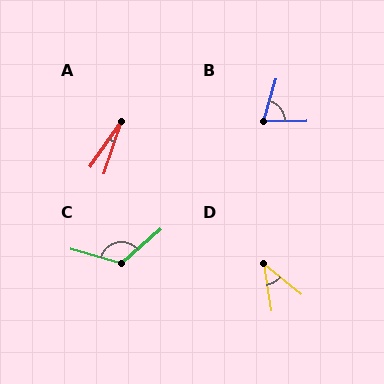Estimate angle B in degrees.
Approximately 72 degrees.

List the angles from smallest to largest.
A (16°), D (42°), B (72°), C (123°).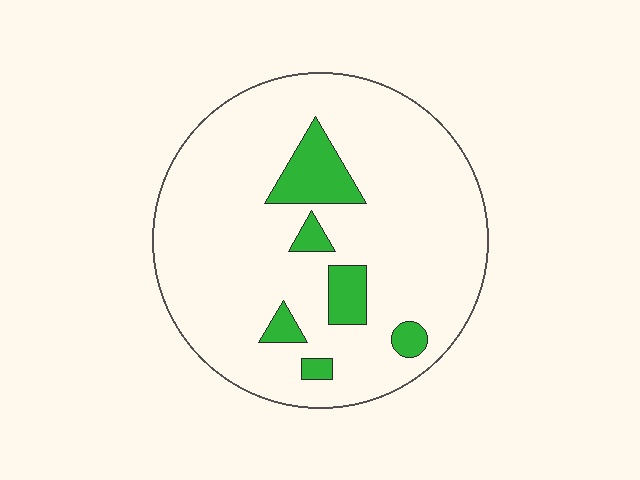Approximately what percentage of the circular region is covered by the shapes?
Approximately 10%.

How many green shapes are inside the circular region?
6.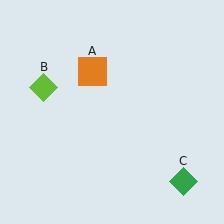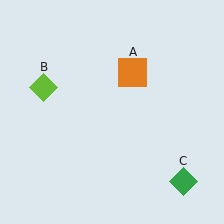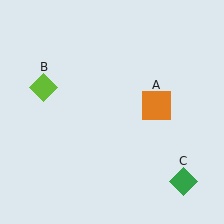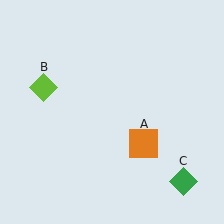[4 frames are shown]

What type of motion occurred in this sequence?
The orange square (object A) rotated clockwise around the center of the scene.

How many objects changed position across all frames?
1 object changed position: orange square (object A).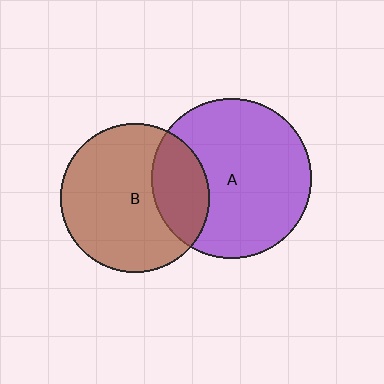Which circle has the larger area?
Circle A (purple).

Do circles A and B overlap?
Yes.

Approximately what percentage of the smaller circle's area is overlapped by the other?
Approximately 25%.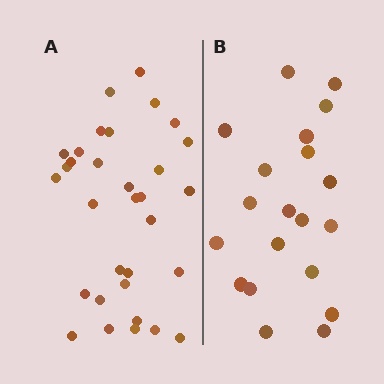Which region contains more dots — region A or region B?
Region A (the left region) has more dots.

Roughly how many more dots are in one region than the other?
Region A has roughly 12 or so more dots than region B.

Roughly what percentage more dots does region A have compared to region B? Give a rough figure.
About 60% more.